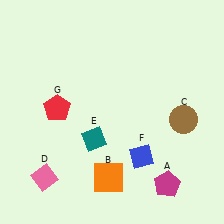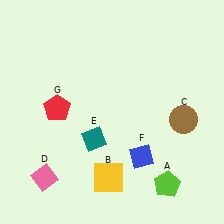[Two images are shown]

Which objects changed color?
A changed from magenta to lime. B changed from orange to yellow.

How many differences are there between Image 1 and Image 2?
There are 2 differences between the two images.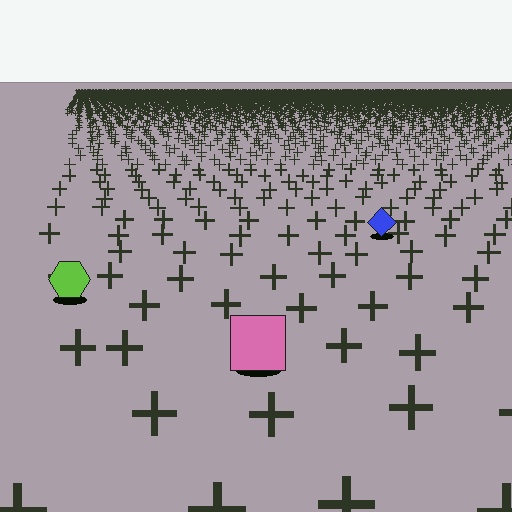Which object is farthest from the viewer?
The blue diamond is farthest from the viewer. It appears smaller and the ground texture around it is denser.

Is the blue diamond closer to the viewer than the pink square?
No. The pink square is closer — you can tell from the texture gradient: the ground texture is coarser near it.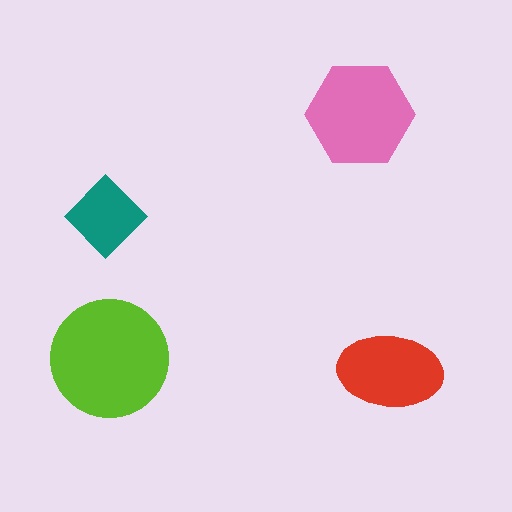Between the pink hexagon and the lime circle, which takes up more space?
The lime circle.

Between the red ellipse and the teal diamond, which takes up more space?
The red ellipse.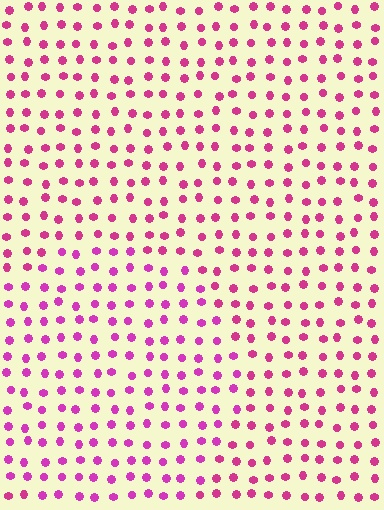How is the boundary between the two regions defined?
The boundary is defined purely by a slight shift in hue (about 17 degrees). Spacing, size, and orientation are identical on both sides.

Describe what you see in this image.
The image is filled with small magenta elements in a uniform arrangement. A circle-shaped region is visible where the elements are tinted to a slightly different hue, forming a subtle color boundary.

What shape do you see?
I see a circle.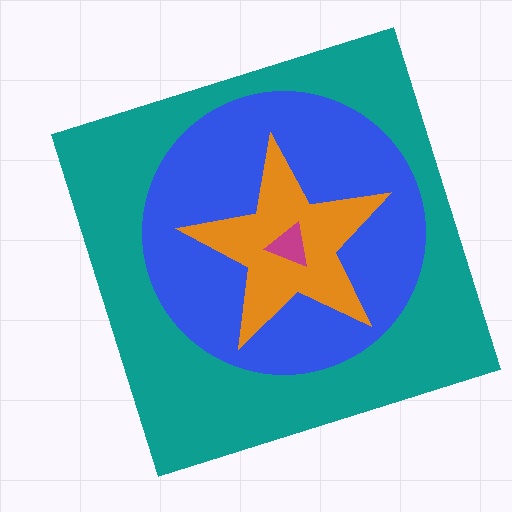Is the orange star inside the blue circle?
Yes.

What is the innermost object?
The magenta triangle.